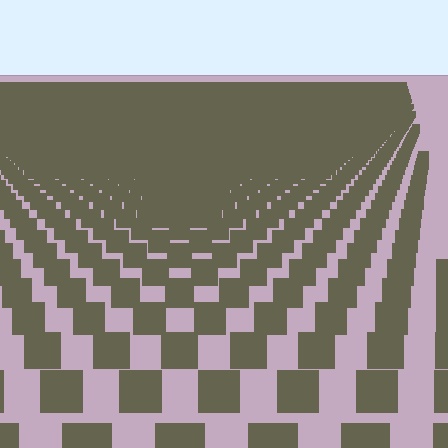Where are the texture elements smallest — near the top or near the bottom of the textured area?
Near the top.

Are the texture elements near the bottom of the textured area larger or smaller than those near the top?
Larger. Near the bottom, elements are closer to the viewer and appear at a bigger on-screen size.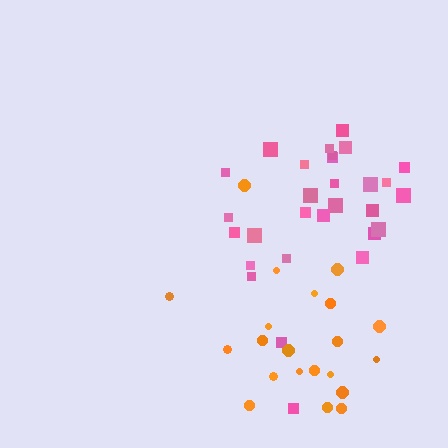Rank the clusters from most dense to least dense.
pink, orange.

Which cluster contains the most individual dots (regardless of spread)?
Pink (29).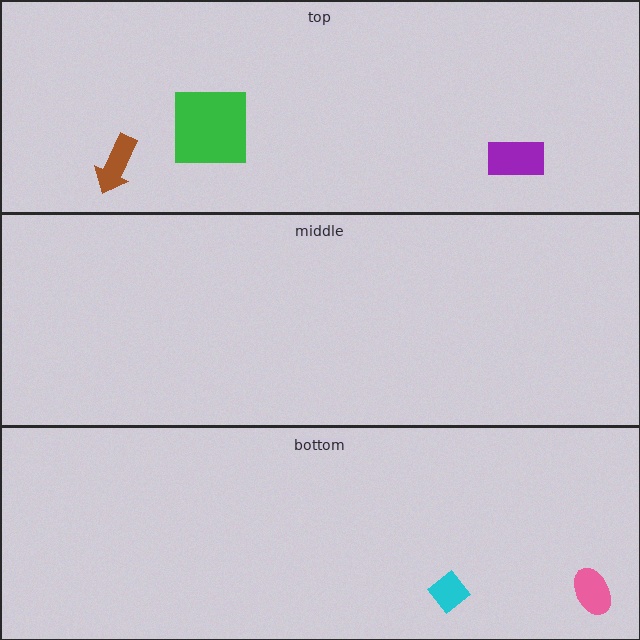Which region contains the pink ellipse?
The bottom region.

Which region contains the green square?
The top region.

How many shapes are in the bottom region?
2.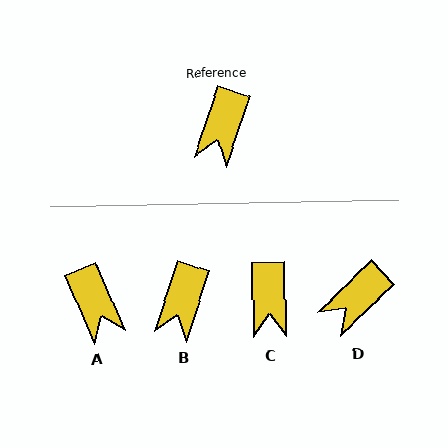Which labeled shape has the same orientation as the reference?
B.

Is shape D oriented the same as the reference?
No, it is off by about 27 degrees.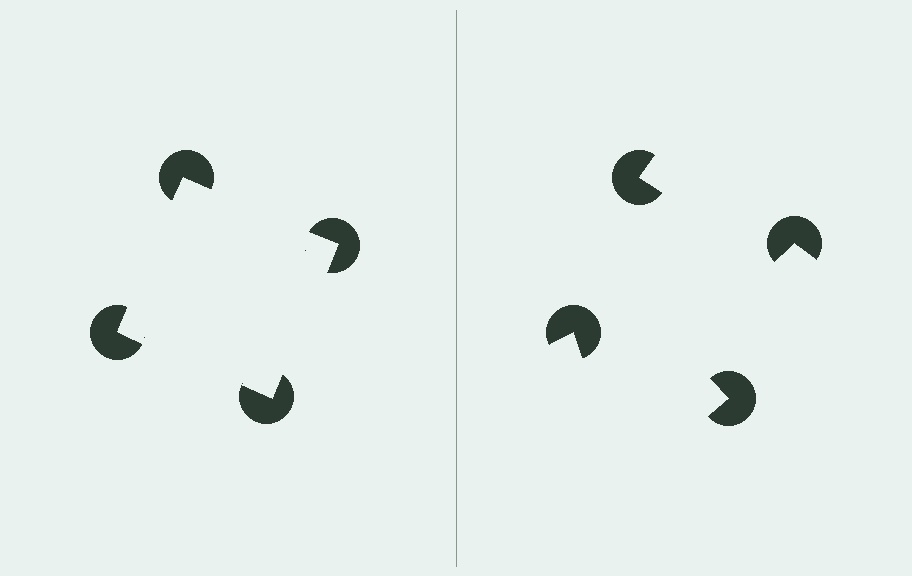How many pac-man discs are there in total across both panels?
8 — 4 on each side.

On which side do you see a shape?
An illusory square appears on the left side. On the right side the wedge cuts are rotated, so no coherent shape forms.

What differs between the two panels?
The pac-man discs are positioned identically on both sides; only the wedge orientations differ. On the left they align to a square; on the right they are misaligned.